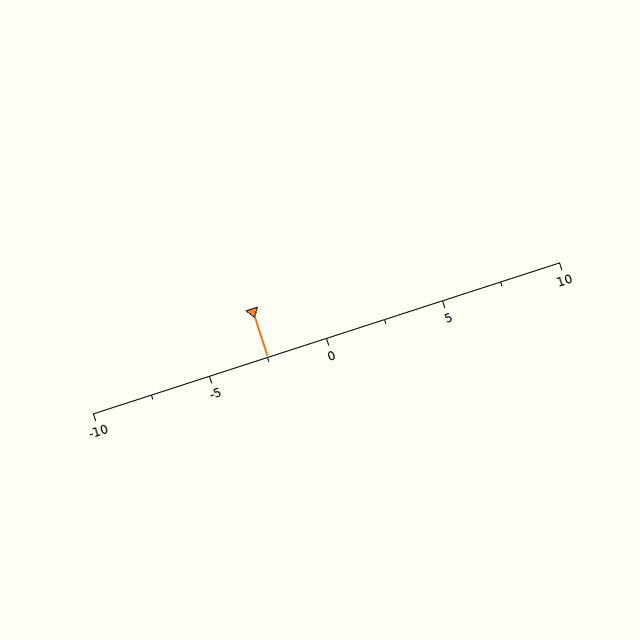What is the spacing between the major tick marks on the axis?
The major ticks are spaced 5 apart.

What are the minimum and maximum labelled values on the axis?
The axis runs from -10 to 10.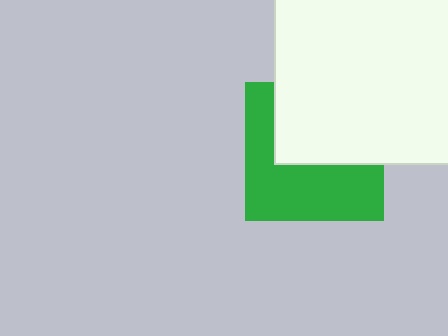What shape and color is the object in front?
The object in front is a white square.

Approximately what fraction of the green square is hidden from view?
Roughly 48% of the green square is hidden behind the white square.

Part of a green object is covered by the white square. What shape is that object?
It is a square.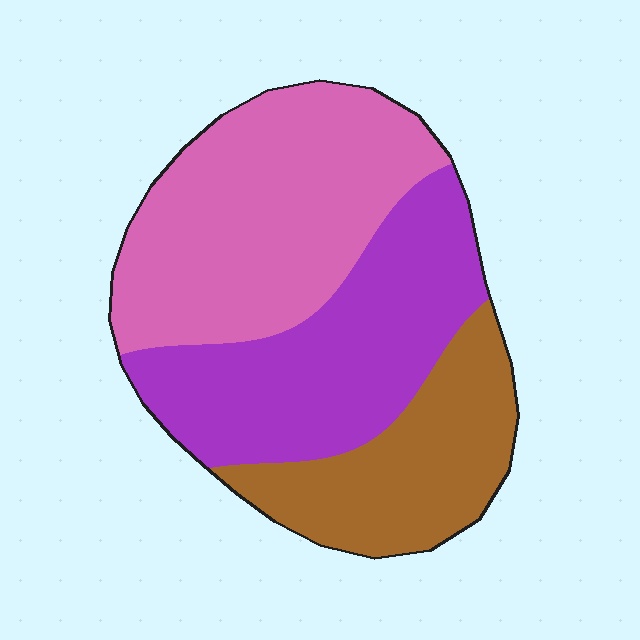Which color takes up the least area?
Brown, at roughly 25%.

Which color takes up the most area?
Pink, at roughly 40%.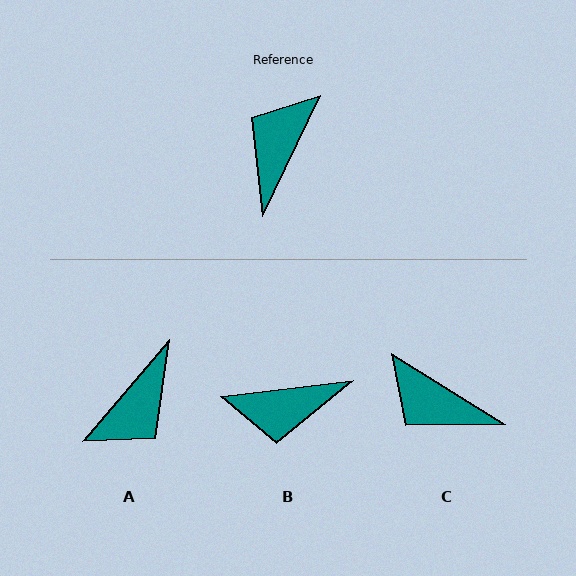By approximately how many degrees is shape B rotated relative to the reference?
Approximately 122 degrees counter-clockwise.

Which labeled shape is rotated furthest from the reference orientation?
A, about 165 degrees away.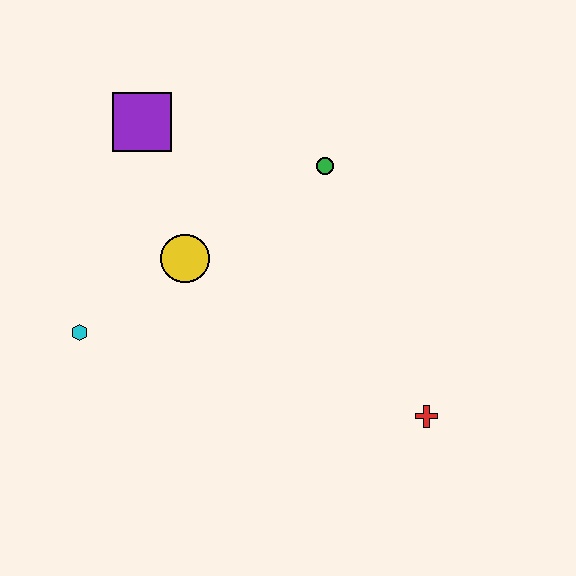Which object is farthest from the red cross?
The purple square is farthest from the red cross.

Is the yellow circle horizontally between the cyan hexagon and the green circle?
Yes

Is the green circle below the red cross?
No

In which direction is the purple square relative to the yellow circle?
The purple square is above the yellow circle.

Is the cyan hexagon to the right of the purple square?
No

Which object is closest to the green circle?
The yellow circle is closest to the green circle.